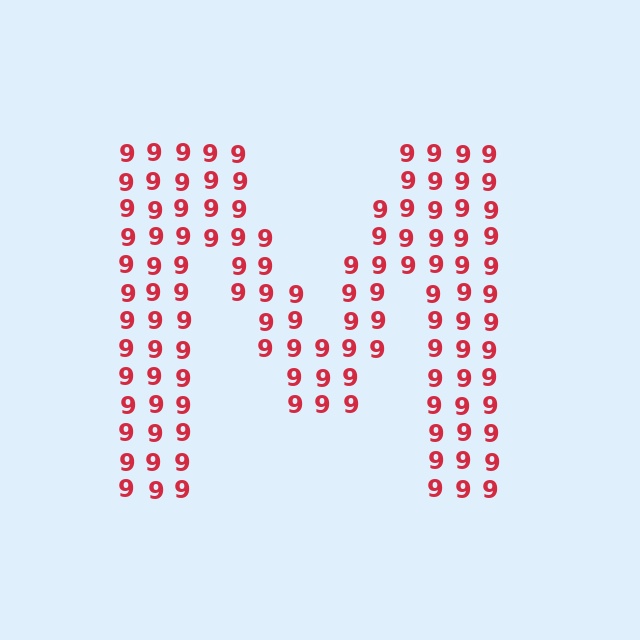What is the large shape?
The large shape is the letter M.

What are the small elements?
The small elements are digit 9's.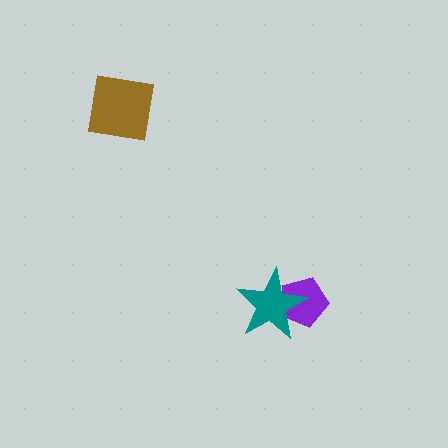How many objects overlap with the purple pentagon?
1 object overlaps with the purple pentagon.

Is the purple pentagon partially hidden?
Yes, it is partially covered by another shape.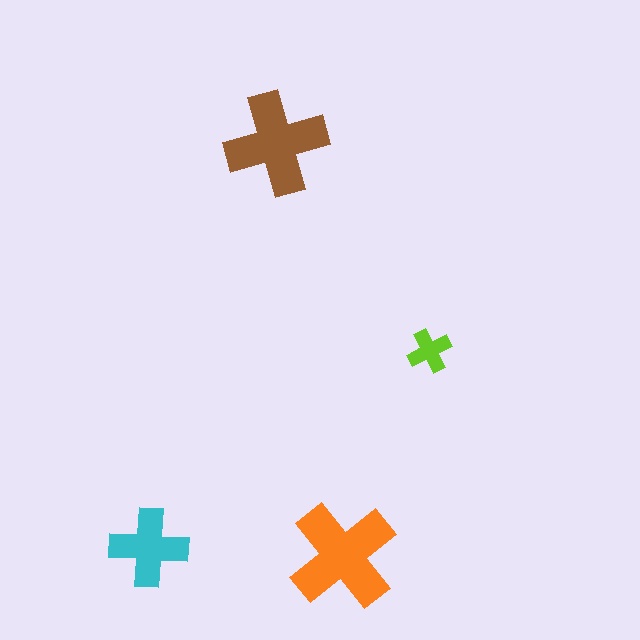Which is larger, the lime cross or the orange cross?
The orange one.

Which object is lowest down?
The orange cross is bottommost.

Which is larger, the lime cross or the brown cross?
The brown one.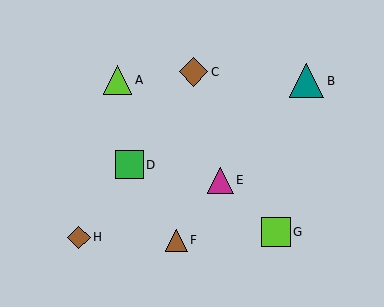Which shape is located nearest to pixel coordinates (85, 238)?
The brown diamond (labeled H) at (79, 237) is nearest to that location.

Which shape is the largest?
The teal triangle (labeled B) is the largest.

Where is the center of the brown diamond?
The center of the brown diamond is at (79, 237).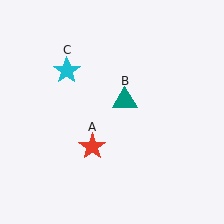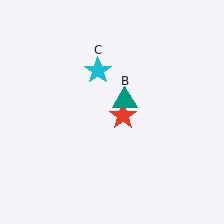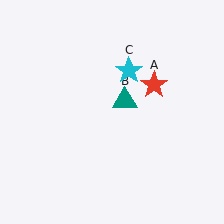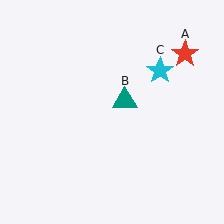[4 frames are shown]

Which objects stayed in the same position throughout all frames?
Teal triangle (object B) remained stationary.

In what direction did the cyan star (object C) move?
The cyan star (object C) moved right.